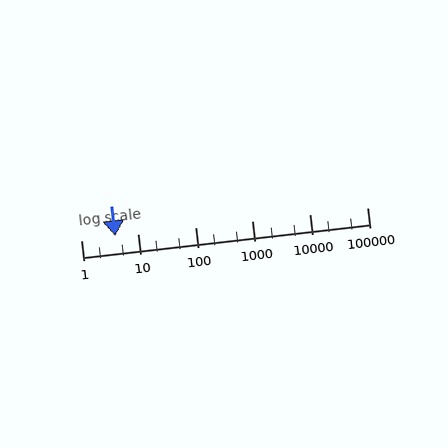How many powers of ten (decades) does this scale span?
The scale spans 5 decades, from 1 to 100000.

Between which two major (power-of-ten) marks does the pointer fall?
The pointer is between 1 and 10.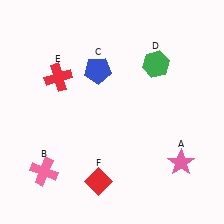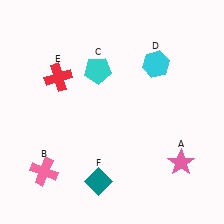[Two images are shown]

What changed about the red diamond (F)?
In Image 1, F is red. In Image 2, it changed to teal.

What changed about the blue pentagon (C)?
In Image 1, C is blue. In Image 2, it changed to cyan.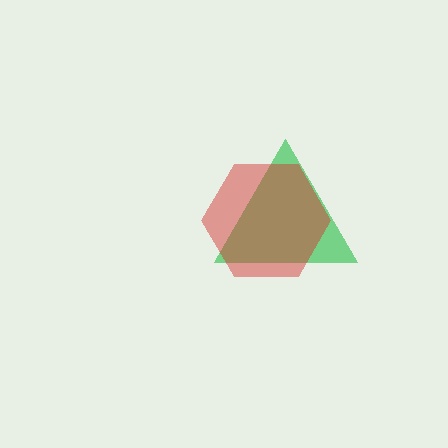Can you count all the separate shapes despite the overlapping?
Yes, there are 2 separate shapes.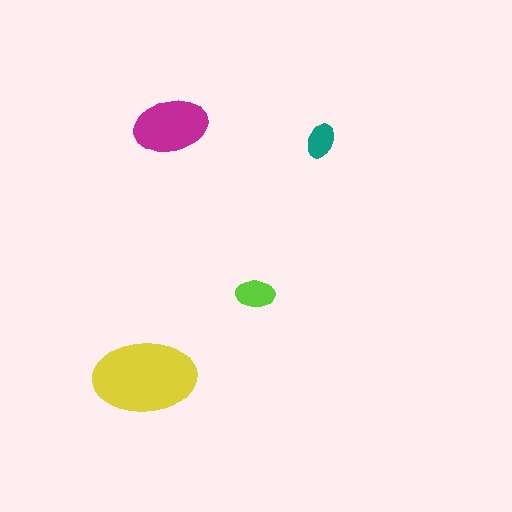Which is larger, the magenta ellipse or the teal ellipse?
The magenta one.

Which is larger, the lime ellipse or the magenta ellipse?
The magenta one.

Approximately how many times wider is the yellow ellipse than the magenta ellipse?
About 1.5 times wider.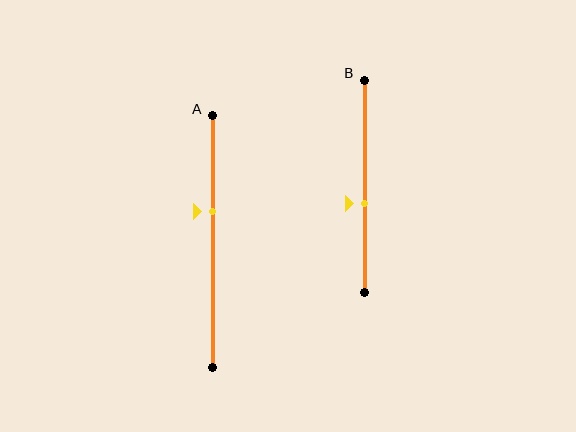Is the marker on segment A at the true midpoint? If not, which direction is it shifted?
No, the marker on segment A is shifted upward by about 12% of the segment length.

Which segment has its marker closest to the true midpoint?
Segment B has its marker closest to the true midpoint.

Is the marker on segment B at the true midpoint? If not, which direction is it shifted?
No, the marker on segment B is shifted downward by about 8% of the segment length.